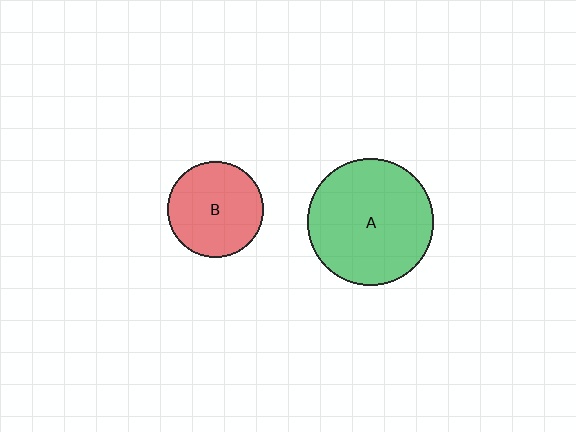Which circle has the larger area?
Circle A (green).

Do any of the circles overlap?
No, none of the circles overlap.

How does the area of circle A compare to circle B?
Approximately 1.8 times.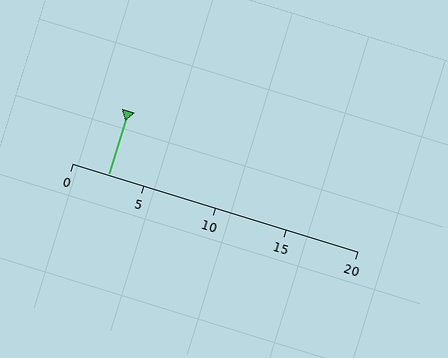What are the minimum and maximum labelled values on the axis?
The axis runs from 0 to 20.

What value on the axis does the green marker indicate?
The marker indicates approximately 2.5.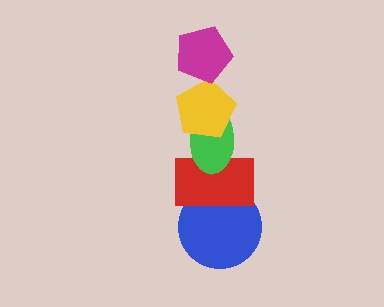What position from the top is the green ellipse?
The green ellipse is 3rd from the top.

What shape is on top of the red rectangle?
The green ellipse is on top of the red rectangle.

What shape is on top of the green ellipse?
The yellow pentagon is on top of the green ellipse.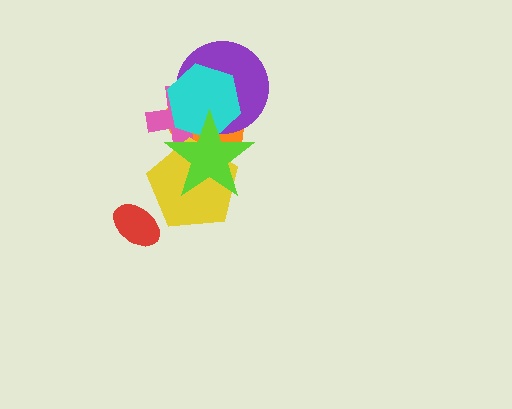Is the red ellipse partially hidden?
No, no other shape covers it.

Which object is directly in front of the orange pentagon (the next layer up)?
The pink cross is directly in front of the orange pentagon.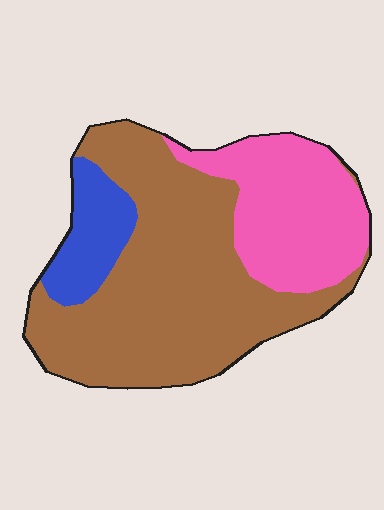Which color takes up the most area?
Brown, at roughly 60%.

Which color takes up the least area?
Blue, at roughly 10%.